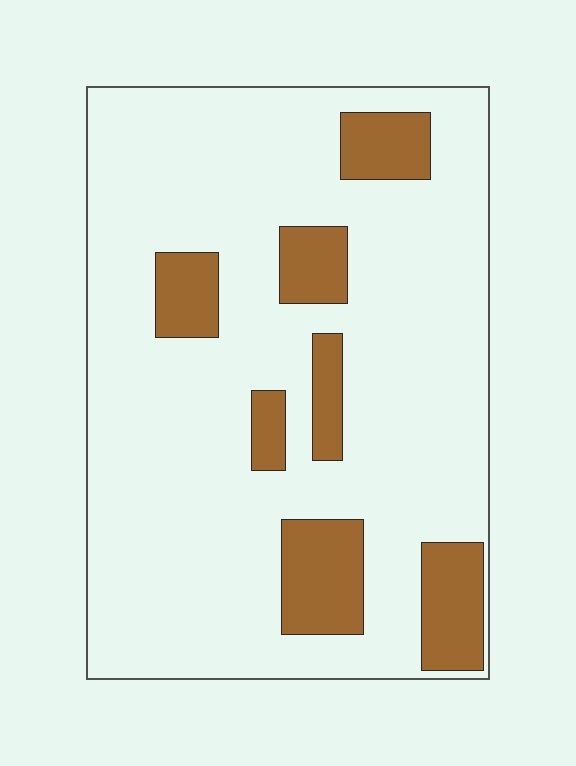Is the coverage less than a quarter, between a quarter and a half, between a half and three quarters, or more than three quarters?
Less than a quarter.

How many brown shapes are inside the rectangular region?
7.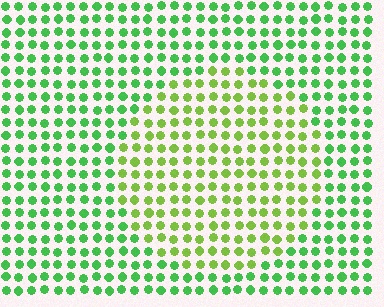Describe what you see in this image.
The image is filled with small green elements in a uniform arrangement. A circle-shaped region is visible where the elements are tinted to a slightly different hue, forming a subtle color boundary.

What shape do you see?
I see a circle.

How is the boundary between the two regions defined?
The boundary is defined purely by a slight shift in hue (about 33 degrees). Spacing, size, and orientation are identical on both sides.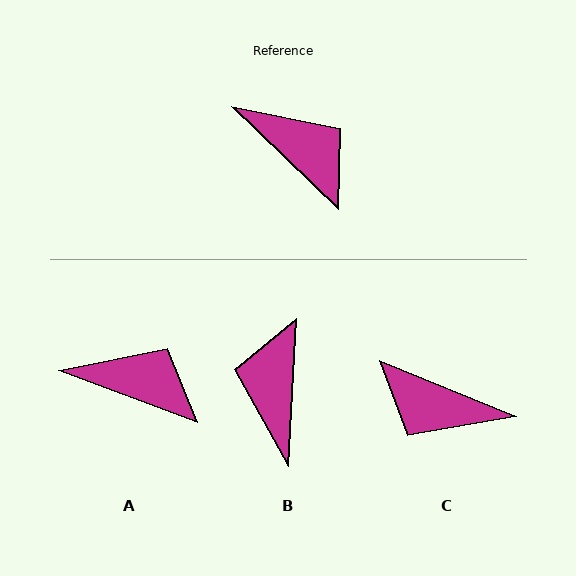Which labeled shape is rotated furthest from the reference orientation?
C, about 159 degrees away.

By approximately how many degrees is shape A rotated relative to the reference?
Approximately 23 degrees counter-clockwise.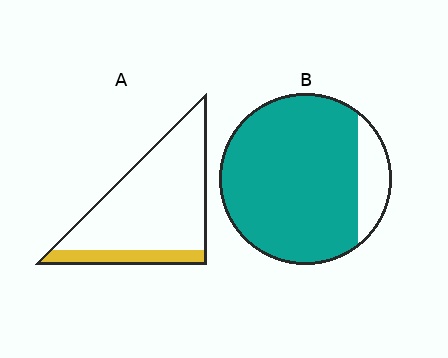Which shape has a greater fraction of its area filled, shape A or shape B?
Shape B.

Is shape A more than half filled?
No.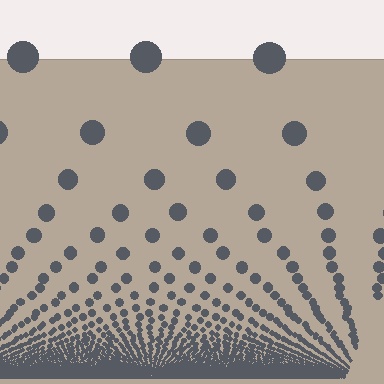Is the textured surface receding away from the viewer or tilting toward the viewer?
The surface appears to tilt toward the viewer. Texture elements get larger and sparser toward the top.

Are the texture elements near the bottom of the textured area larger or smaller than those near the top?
Smaller. The gradient is inverted — elements near the bottom are smaller and denser.